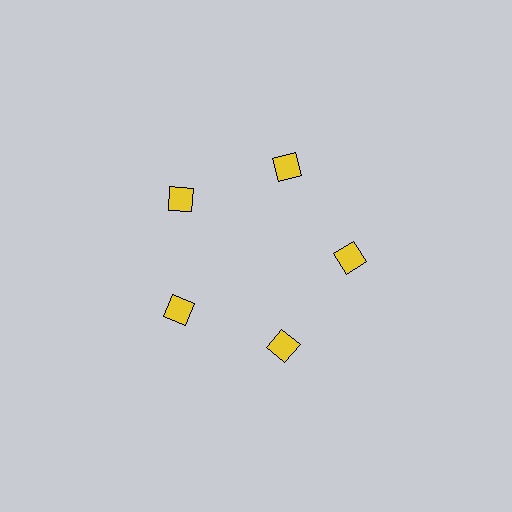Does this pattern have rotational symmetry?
Yes, this pattern has 5-fold rotational symmetry. It looks the same after rotating 72 degrees around the center.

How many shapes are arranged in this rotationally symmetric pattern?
There are 5 shapes, arranged in 5 groups of 1.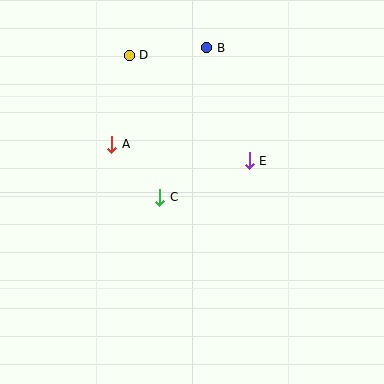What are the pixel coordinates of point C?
Point C is at (160, 197).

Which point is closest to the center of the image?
Point C at (160, 197) is closest to the center.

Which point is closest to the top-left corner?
Point D is closest to the top-left corner.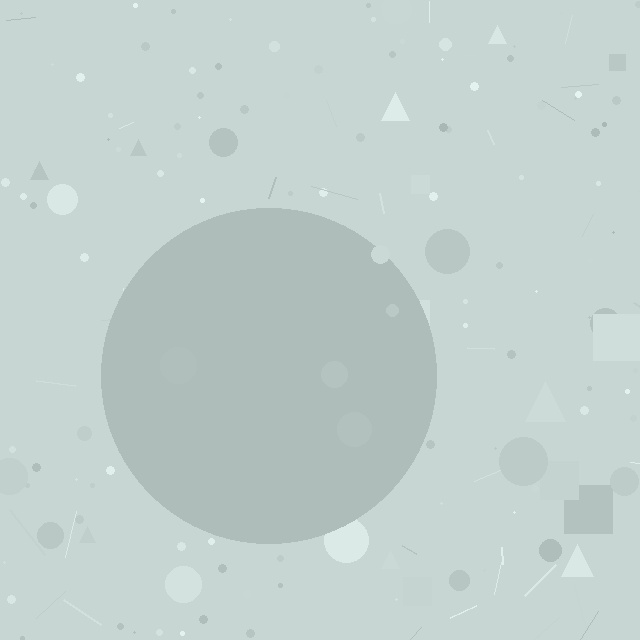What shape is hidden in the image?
A circle is hidden in the image.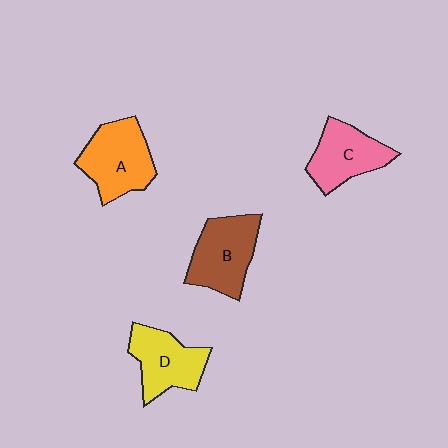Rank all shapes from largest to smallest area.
From largest to smallest: A (orange), B (brown), D (yellow), C (pink).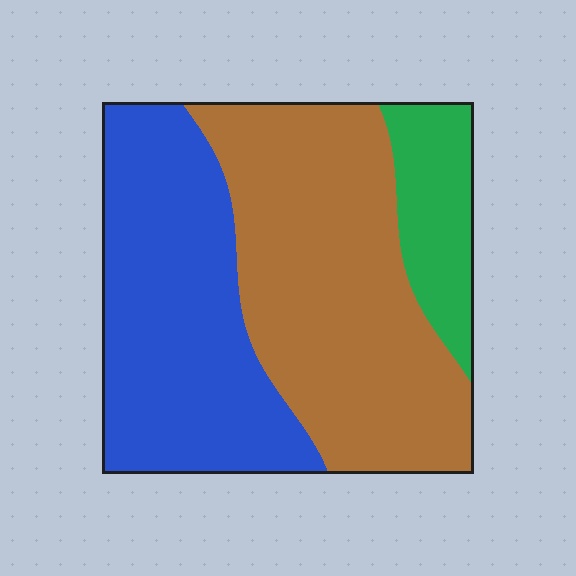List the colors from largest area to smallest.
From largest to smallest: brown, blue, green.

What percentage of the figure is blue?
Blue takes up about two fifths (2/5) of the figure.